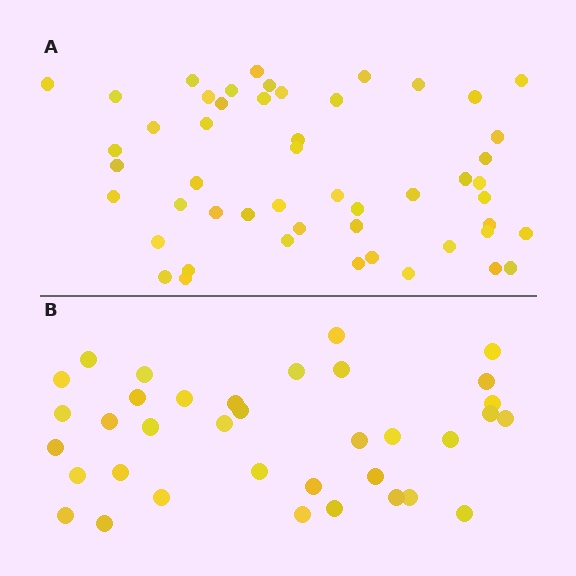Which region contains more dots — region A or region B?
Region A (the top region) has more dots.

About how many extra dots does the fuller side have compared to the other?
Region A has approximately 15 more dots than region B.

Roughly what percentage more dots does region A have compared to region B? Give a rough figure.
About 40% more.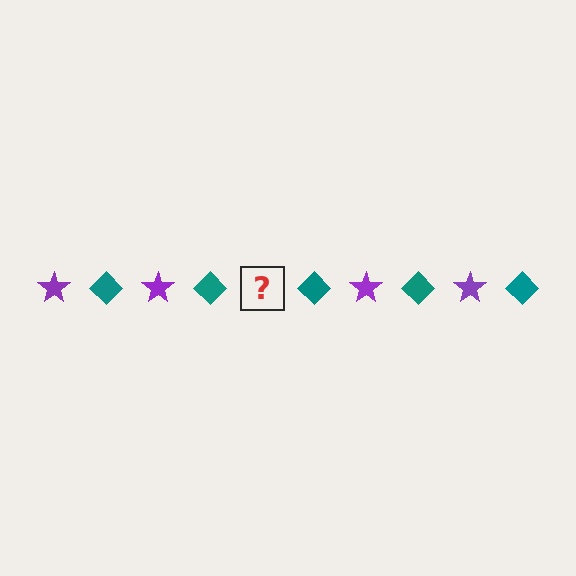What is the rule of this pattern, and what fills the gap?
The rule is that the pattern alternates between purple star and teal diamond. The gap should be filled with a purple star.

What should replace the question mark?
The question mark should be replaced with a purple star.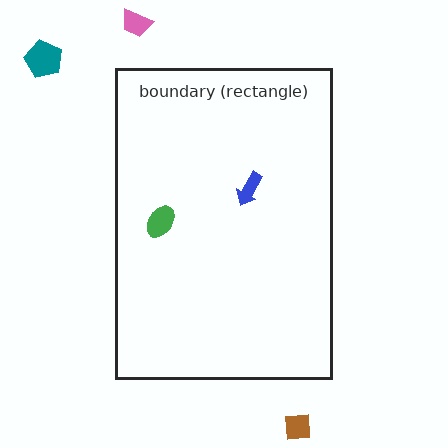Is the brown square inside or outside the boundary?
Outside.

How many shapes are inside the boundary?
2 inside, 3 outside.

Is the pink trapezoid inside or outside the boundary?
Outside.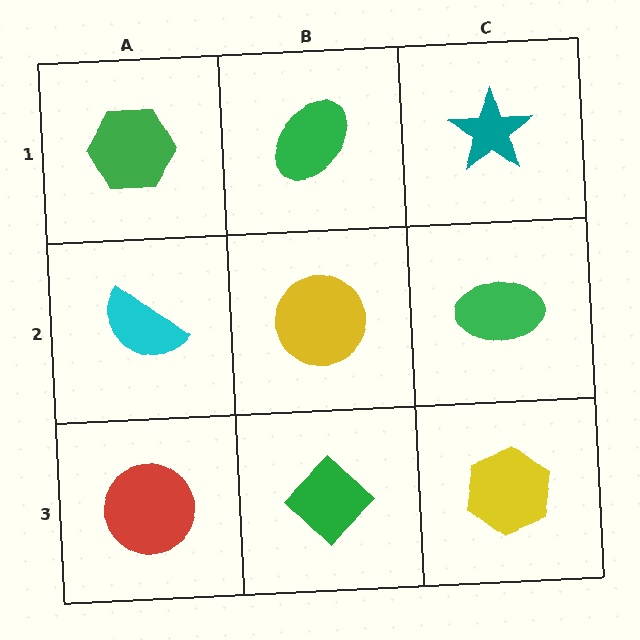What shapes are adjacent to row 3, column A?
A cyan semicircle (row 2, column A), a green diamond (row 3, column B).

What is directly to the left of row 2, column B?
A cyan semicircle.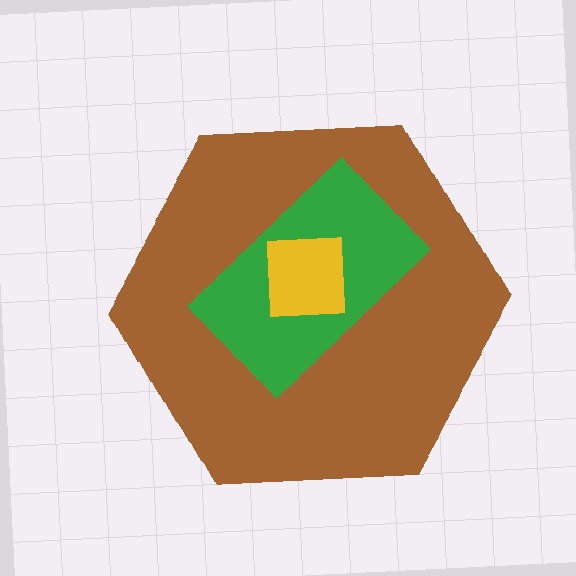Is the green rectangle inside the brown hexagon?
Yes.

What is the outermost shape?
The brown hexagon.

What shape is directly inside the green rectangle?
The yellow square.